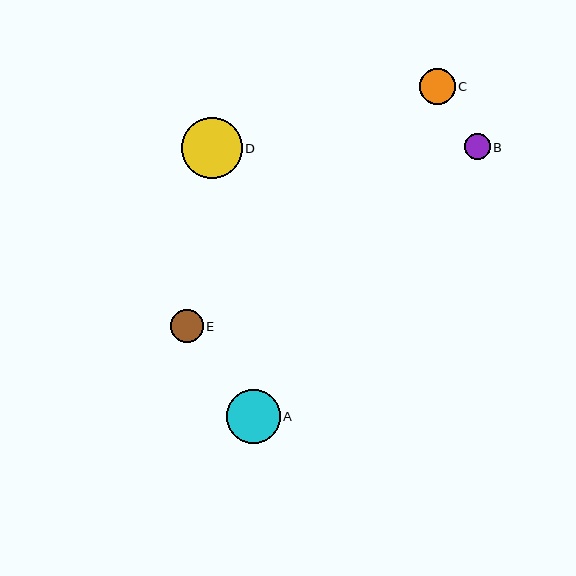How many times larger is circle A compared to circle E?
Circle A is approximately 1.6 times the size of circle E.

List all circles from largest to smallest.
From largest to smallest: D, A, C, E, B.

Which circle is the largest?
Circle D is the largest with a size of approximately 61 pixels.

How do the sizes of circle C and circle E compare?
Circle C and circle E are approximately the same size.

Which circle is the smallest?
Circle B is the smallest with a size of approximately 26 pixels.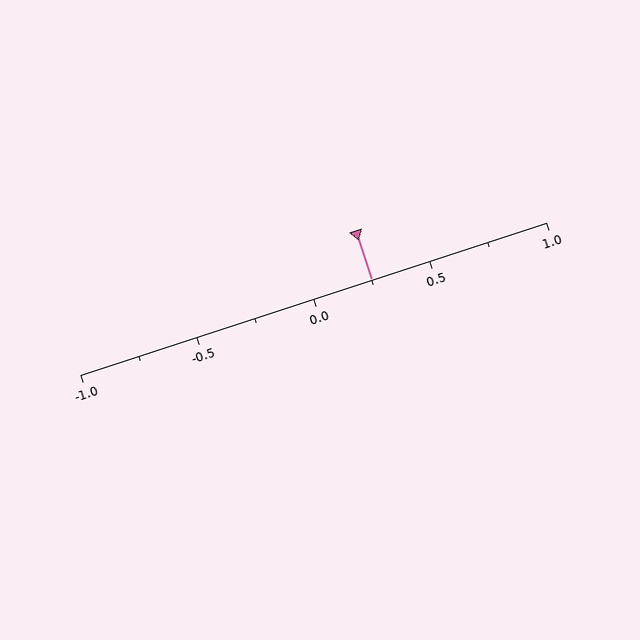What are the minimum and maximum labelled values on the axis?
The axis runs from -1.0 to 1.0.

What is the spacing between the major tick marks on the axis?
The major ticks are spaced 0.5 apart.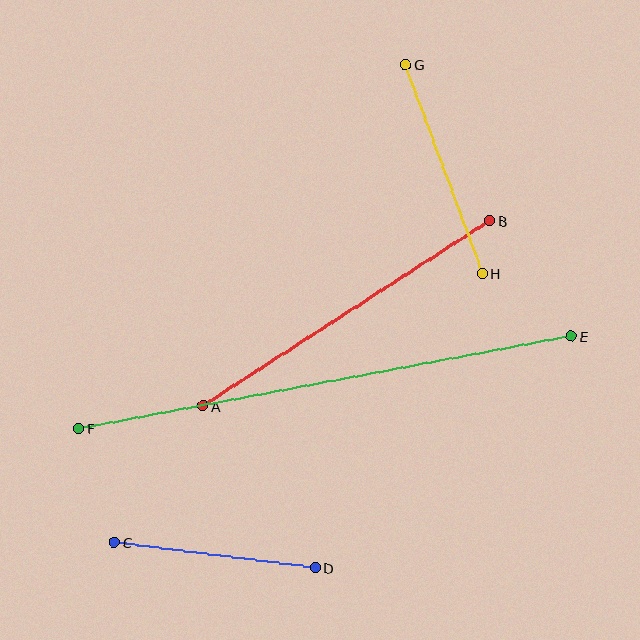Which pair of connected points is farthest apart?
Points E and F are farthest apart.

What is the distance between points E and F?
The distance is approximately 501 pixels.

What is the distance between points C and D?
The distance is approximately 202 pixels.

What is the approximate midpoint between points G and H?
The midpoint is at approximately (444, 169) pixels.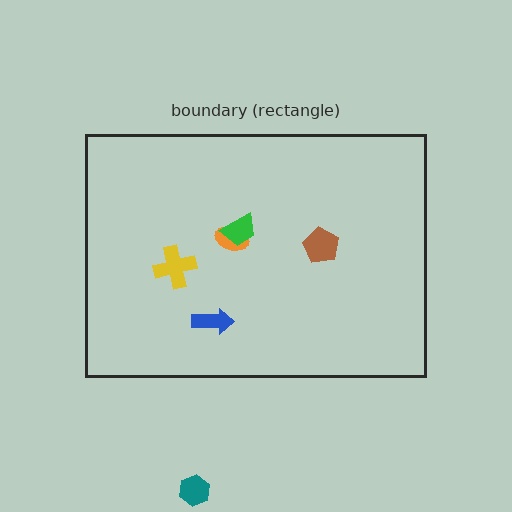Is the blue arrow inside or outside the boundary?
Inside.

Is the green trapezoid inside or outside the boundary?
Inside.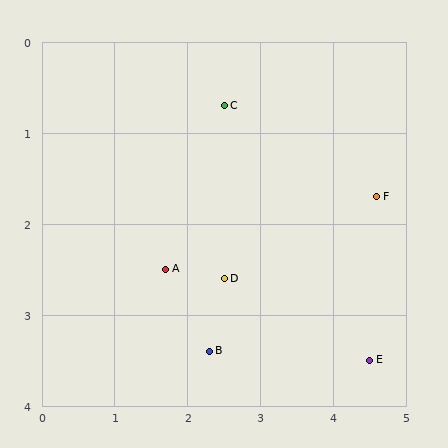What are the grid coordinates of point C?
Point C is at approximately (2.5, 0.7).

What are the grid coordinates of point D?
Point D is at approximately (2.5, 2.6).